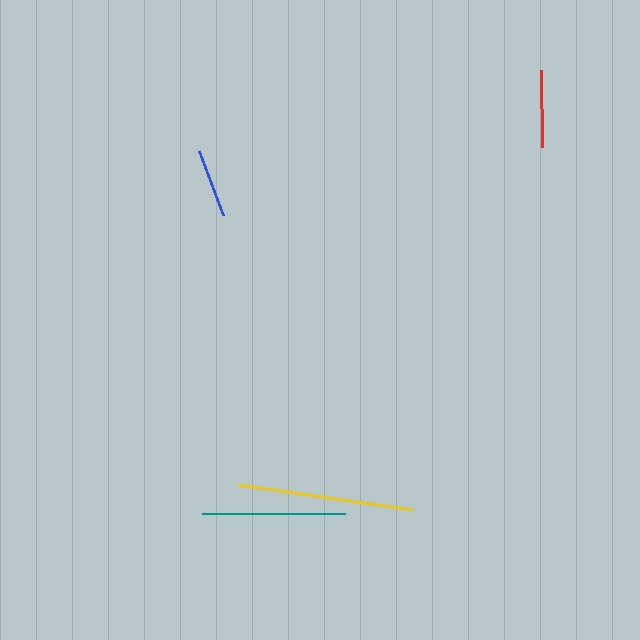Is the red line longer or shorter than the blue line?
The red line is longer than the blue line.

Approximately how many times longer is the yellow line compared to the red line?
The yellow line is approximately 2.3 times the length of the red line.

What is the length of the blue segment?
The blue segment is approximately 68 pixels long.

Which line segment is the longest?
The yellow line is the longest at approximately 176 pixels.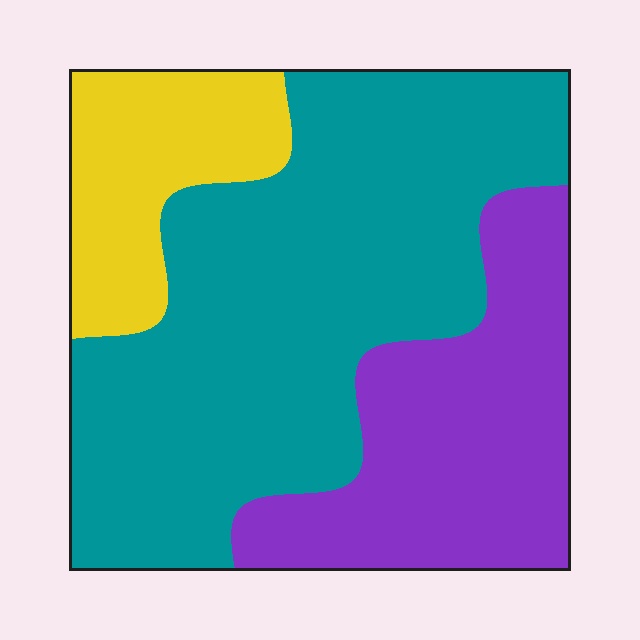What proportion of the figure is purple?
Purple covers about 30% of the figure.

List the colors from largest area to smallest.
From largest to smallest: teal, purple, yellow.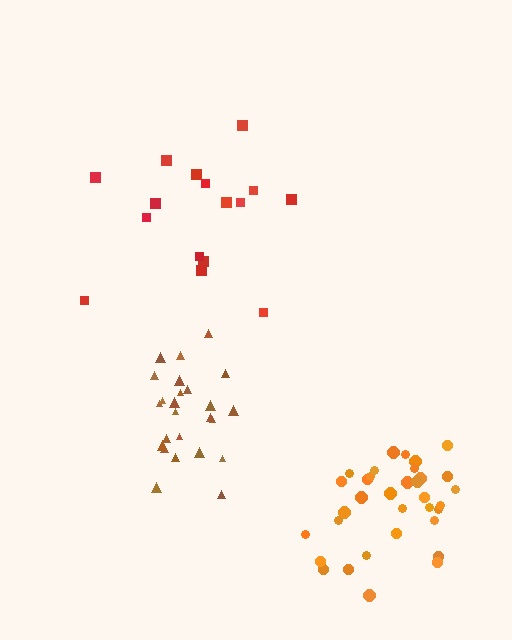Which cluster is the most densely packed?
Brown.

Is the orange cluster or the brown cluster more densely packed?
Brown.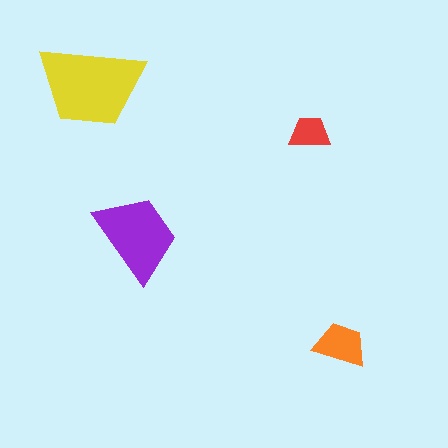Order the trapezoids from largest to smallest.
the yellow one, the purple one, the orange one, the red one.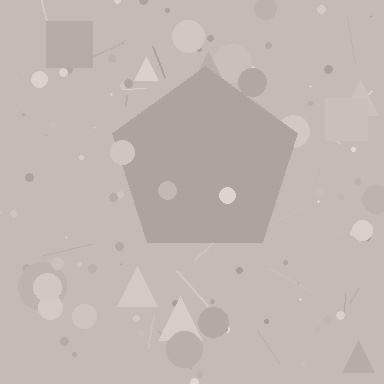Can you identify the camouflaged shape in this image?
The camouflaged shape is a pentagon.